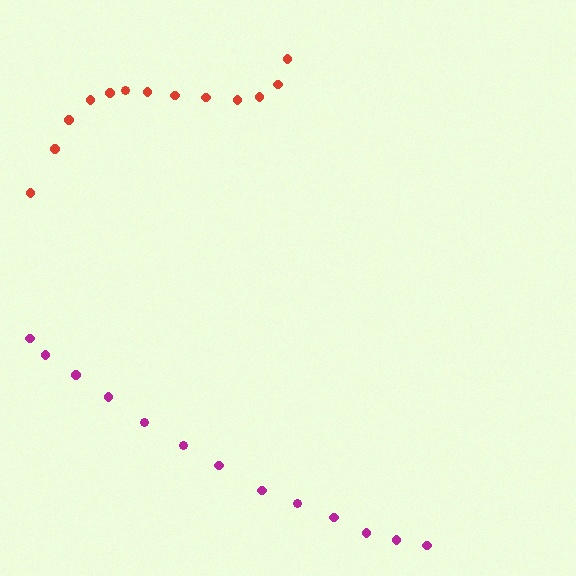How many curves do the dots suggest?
There are 2 distinct paths.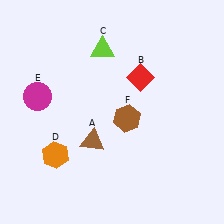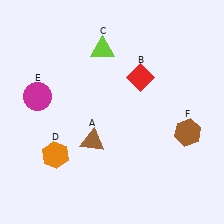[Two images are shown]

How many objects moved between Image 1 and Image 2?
1 object moved between the two images.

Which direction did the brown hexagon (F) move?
The brown hexagon (F) moved right.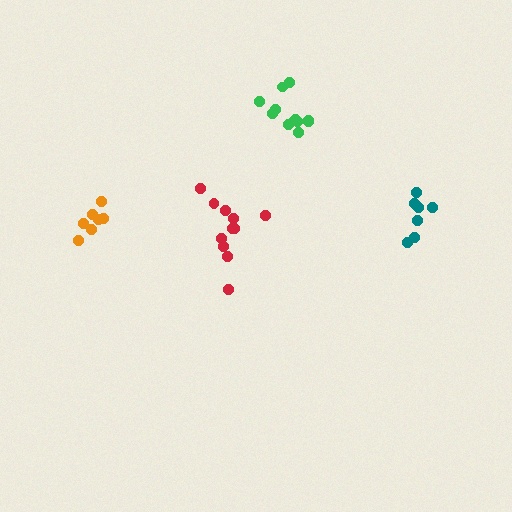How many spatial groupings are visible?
There are 4 spatial groupings.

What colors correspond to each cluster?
The clusters are colored: orange, red, green, teal.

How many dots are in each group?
Group 1: 7 dots, Group 2: 11 dots, Group 3: 12 dots, Group 4: 7 dots (37 total).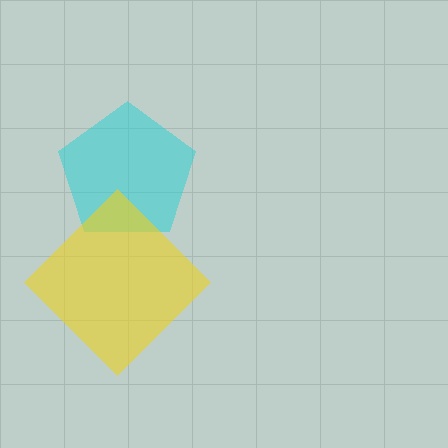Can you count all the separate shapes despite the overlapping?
Yes, there are 2 separate shapes.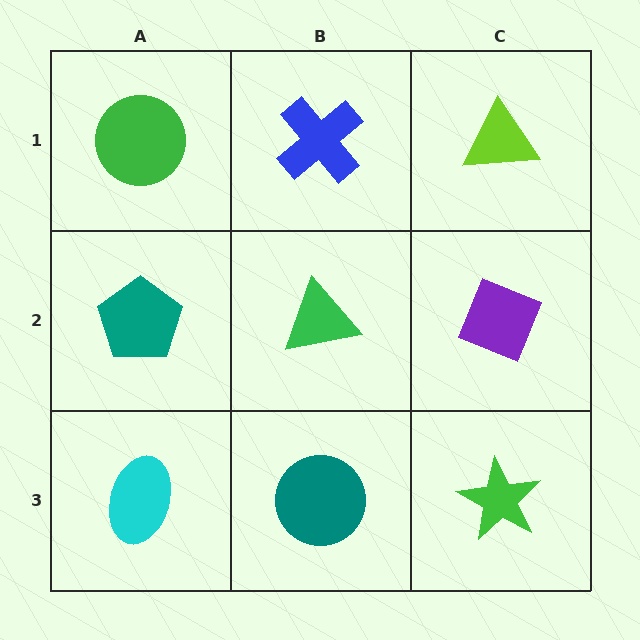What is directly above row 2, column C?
A lime triangle.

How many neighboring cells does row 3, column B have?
3.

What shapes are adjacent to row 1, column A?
A teal pentagon (row 2, column A), a blue cross (row 1, column B).